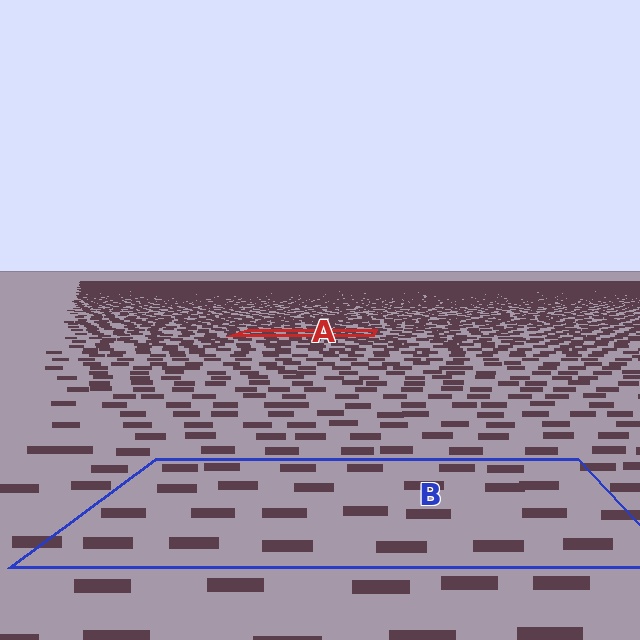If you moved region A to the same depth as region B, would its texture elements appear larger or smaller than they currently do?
They would appear larger. At a closer depth, the same texture elements are projected at a bigger on-screen size.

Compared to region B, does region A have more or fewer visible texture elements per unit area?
Region A has more texture elements per unit area — they are packed more densely because it is farther away.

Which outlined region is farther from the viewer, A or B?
Region A is farther from the viewer — the texture elements inside it appear smaller and more densely packed.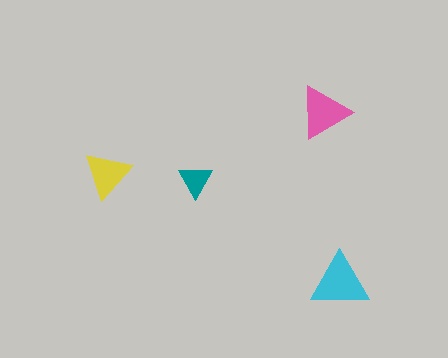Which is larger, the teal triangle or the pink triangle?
The pink one.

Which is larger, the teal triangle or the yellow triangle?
The yellow one.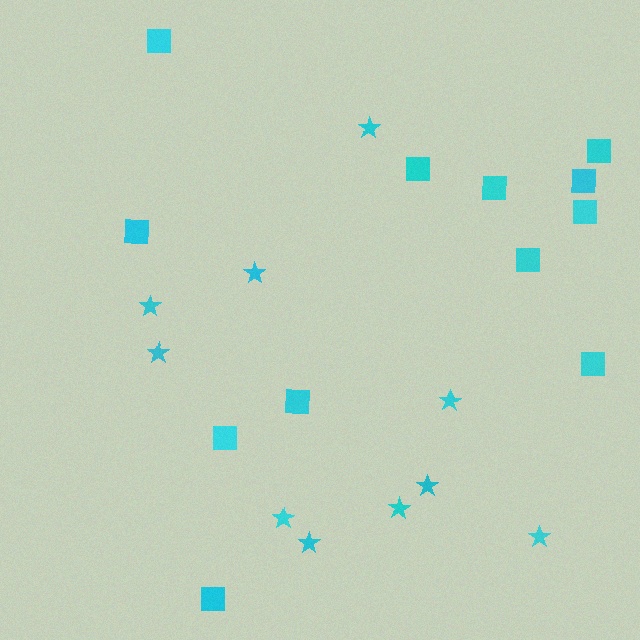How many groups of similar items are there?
There are 2 groups: one group of stars (10) and one group of squares (12).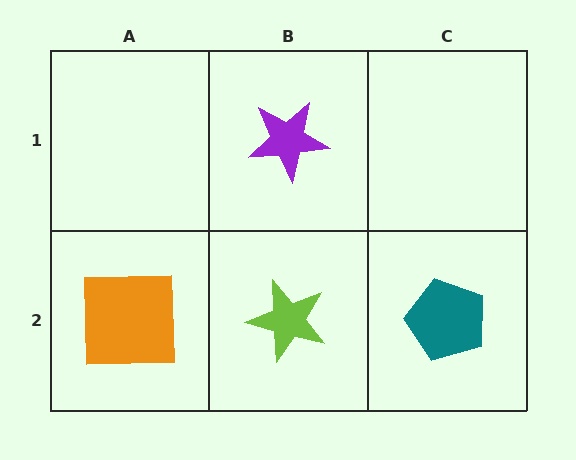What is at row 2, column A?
An orange square.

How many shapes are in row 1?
1 shape.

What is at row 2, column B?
A lime star.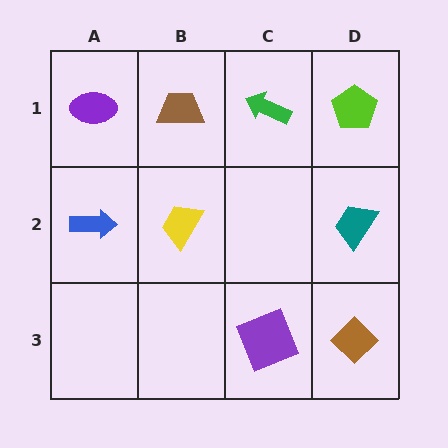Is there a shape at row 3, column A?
No, that cell is empty.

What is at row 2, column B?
A yellow trapezoid.